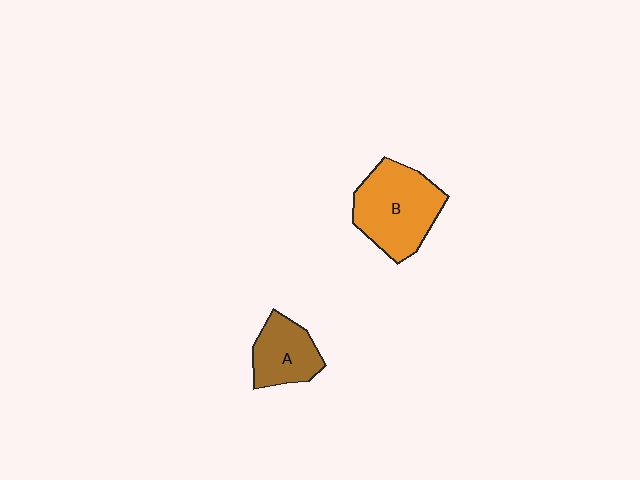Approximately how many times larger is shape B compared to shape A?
Approximately 1.6 times.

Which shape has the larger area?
Shape B (orange).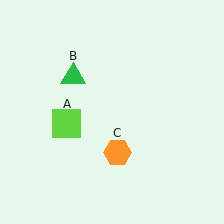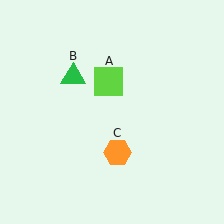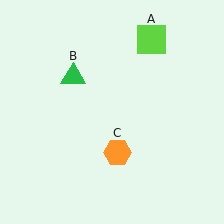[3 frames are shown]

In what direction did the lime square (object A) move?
The lime square (object A) moved up and to the right.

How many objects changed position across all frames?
1 object changed position: lime square (object A).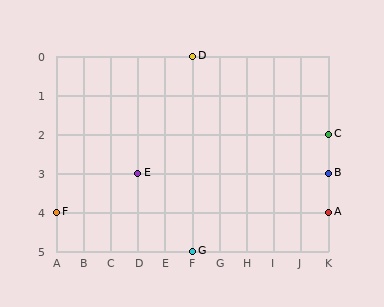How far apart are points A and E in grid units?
Points A and E are 7 columns and 1 row apart (about 7.1 grid units diagonally).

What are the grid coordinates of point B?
Point B is at grid coordinates (K, 3).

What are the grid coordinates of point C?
Point C is at grid coordinates (K, 2).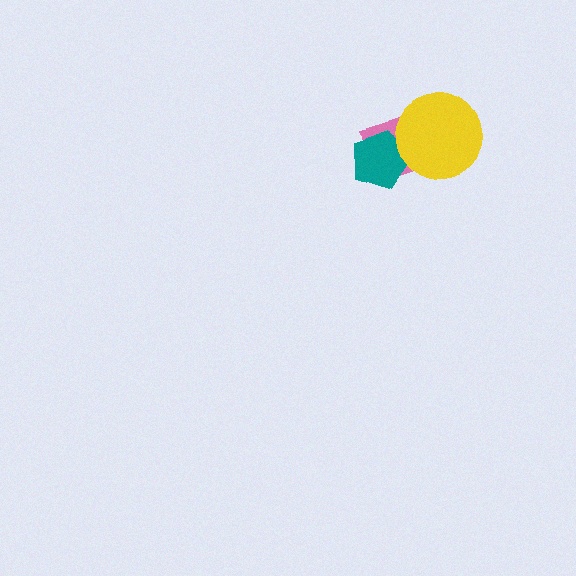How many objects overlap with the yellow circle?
2 objects overlap with the yellow circle.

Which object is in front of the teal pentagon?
The yellow circle is in front of the teal pentagon.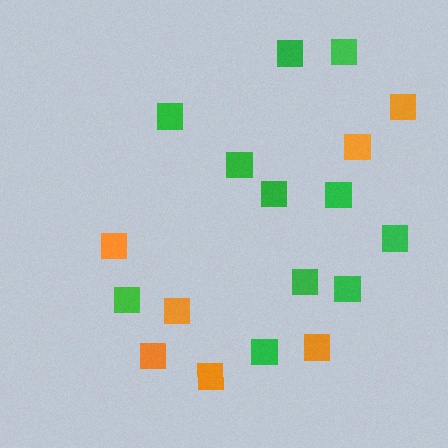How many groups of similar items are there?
There are 2 groups: one group of orange squares (7) and one group of green squares (11).